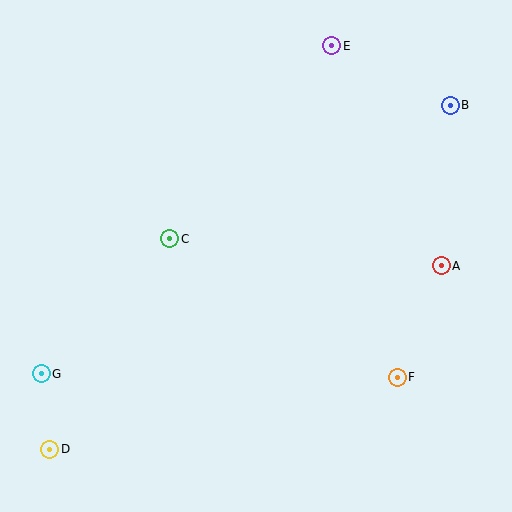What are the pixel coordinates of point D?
Point D is at (50, 449).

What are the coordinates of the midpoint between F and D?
The midpoint between F and D is at (224, 413).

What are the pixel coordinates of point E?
Point E is at (332, 46).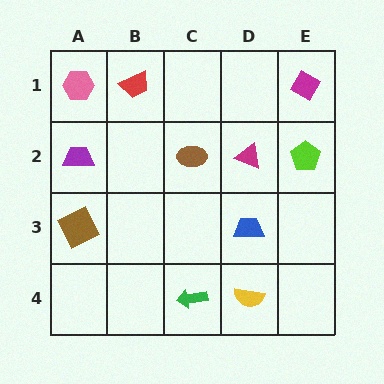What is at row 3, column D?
A blue trapezoid.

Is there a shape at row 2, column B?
No, that cell is empty.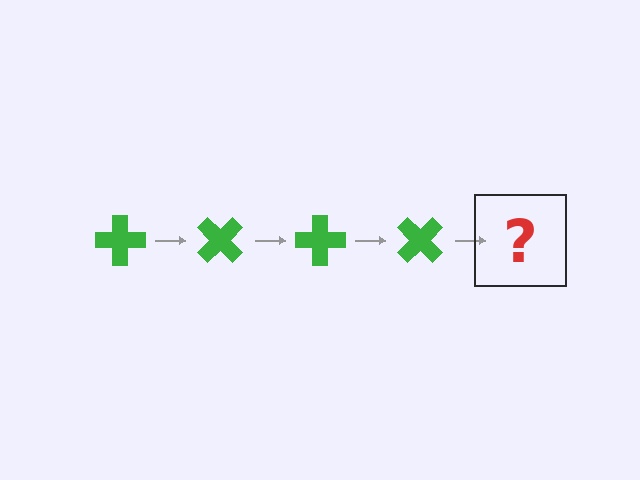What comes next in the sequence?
The next element should be a green cross rotated 180 degrees.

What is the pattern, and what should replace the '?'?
The pattern is that the cross rotates 45 degrees each step. The '?' should be a green cross rotated 180 degrees.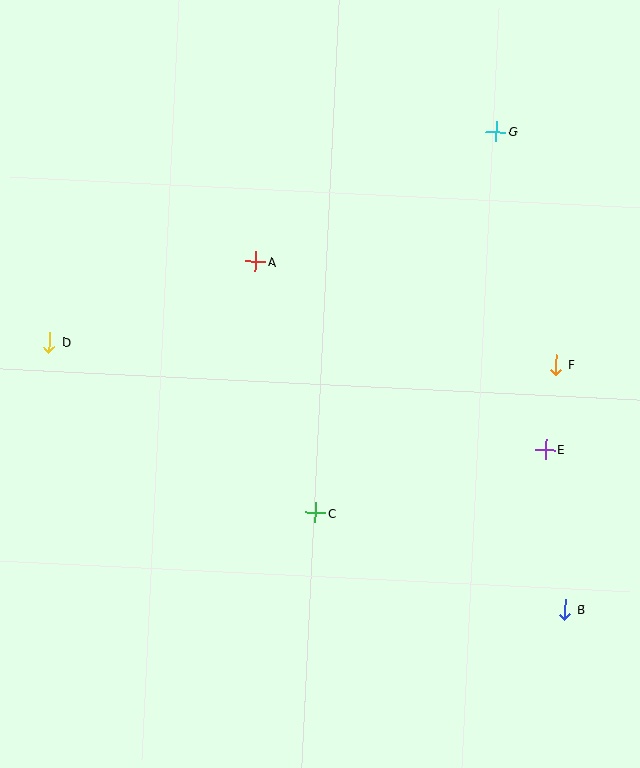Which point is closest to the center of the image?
Point C at (315, 513) is closest to the center.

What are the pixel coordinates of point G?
Point G is at (496, 132).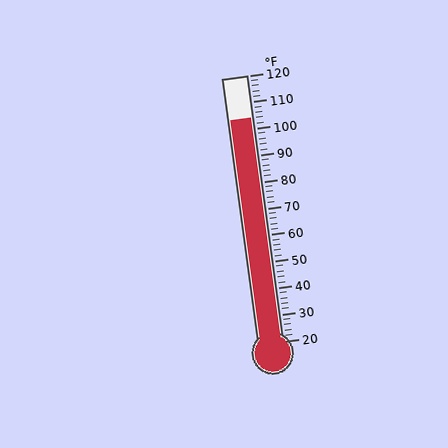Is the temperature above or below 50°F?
The temperature is above 50°F.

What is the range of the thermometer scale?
The thermometer scale ranges from 20°F to 120°F.